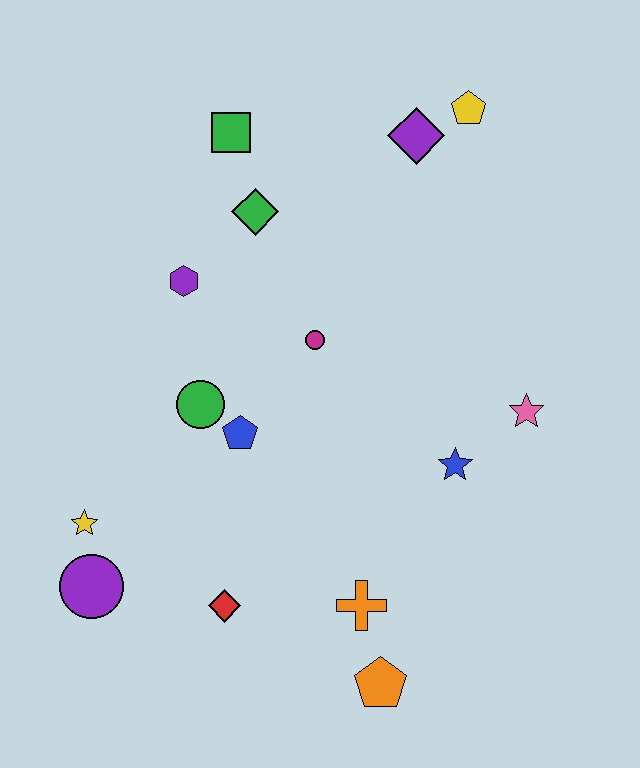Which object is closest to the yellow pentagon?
The purple diamond is closest to the yellow pentagon.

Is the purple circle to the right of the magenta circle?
No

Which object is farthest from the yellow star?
The yellow pentagon is farthest from the yellow star.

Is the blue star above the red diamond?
Yes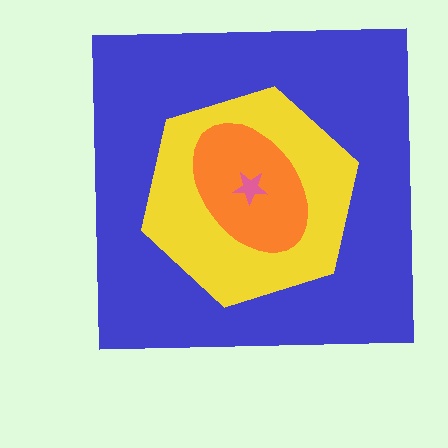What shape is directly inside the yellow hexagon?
The orange ellipse.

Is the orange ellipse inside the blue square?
Yes.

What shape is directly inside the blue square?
The yellow hexagon.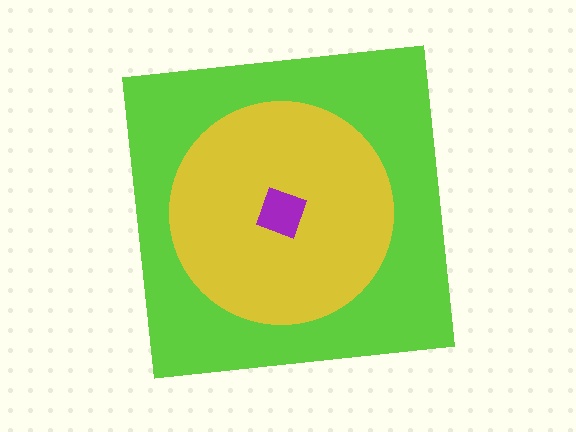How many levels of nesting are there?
3.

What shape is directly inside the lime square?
The yellow circle.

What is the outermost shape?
The lime square.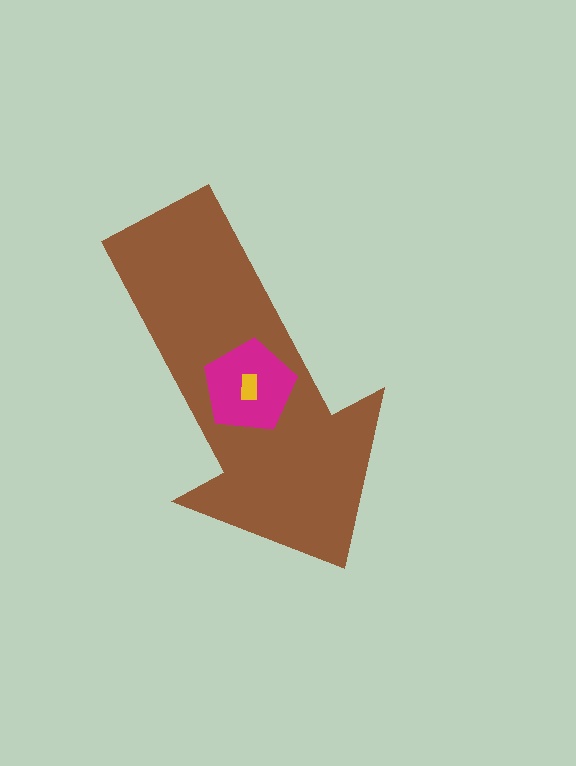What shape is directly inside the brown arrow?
The magenta pentagon.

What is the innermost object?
The yellow rectangle.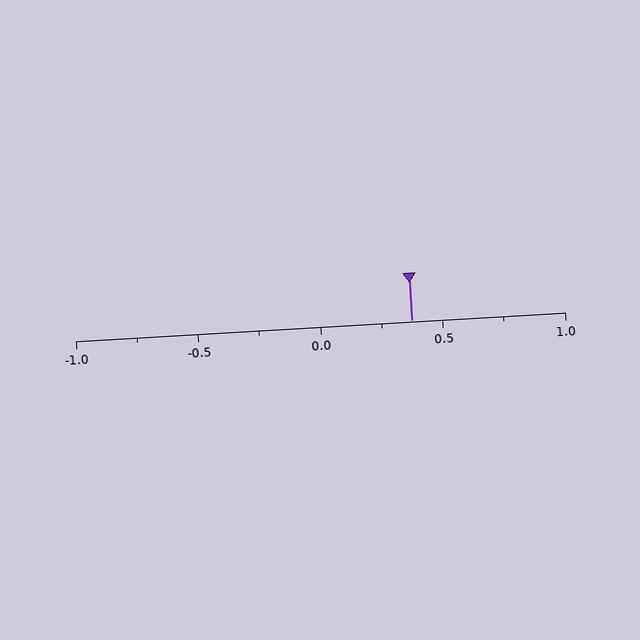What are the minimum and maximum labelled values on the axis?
The axis runs from -1.0 to 1.0.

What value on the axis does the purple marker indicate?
The marker indicates approximately 0.38.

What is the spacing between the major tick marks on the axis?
The major ticks are spaced 0.5 apart.